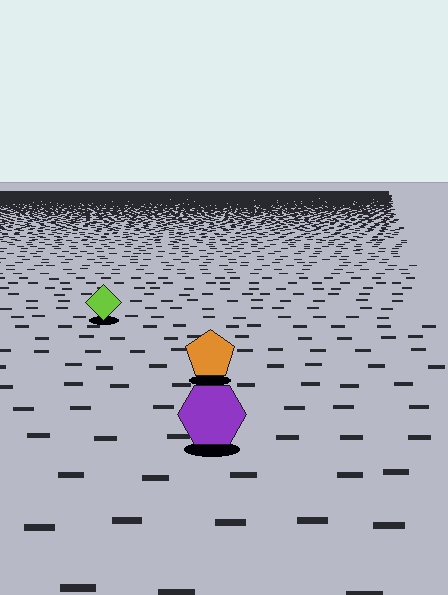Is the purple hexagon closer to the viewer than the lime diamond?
Yes. The purple hexagon is closer — you can tell from the texture gradient: the ground texture is coarser near it.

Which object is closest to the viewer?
The purple hexagon is closest. The texture marks near it are larger and more spread out.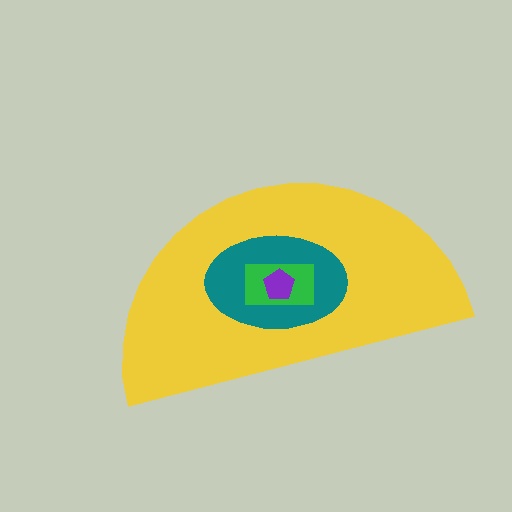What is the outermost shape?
The yellow semicircle.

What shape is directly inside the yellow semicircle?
The teal ellipse.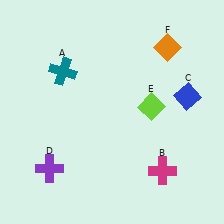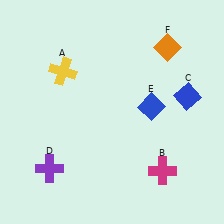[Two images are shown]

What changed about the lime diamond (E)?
In Image 1, E is lime. In Image 2, it changed to blue.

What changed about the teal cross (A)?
In Image 1, A is teal. In Image 2, it changed to yellow.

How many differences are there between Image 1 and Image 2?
There are 2 differences between the two images.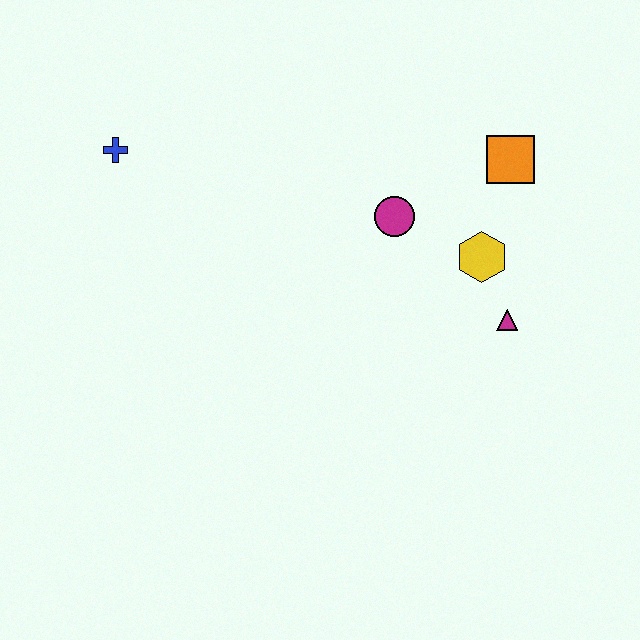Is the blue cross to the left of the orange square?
Yes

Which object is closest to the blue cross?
The magenta circle is closest to the blue cross.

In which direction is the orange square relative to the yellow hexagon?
The orange square is above the yellow hexagon.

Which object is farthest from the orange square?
The blue cross is farthest from the orange square.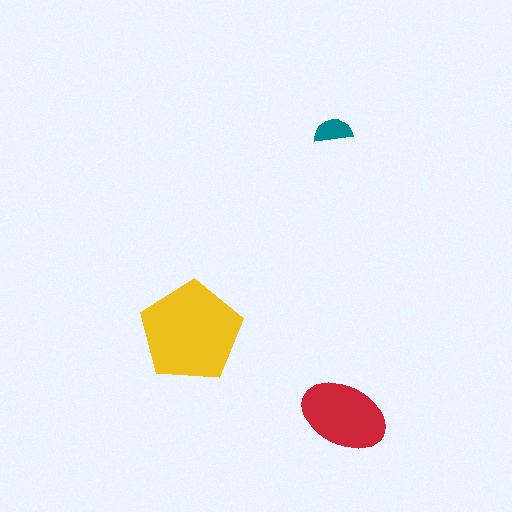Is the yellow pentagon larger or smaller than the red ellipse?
Larger.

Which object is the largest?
The yellow pentagon.